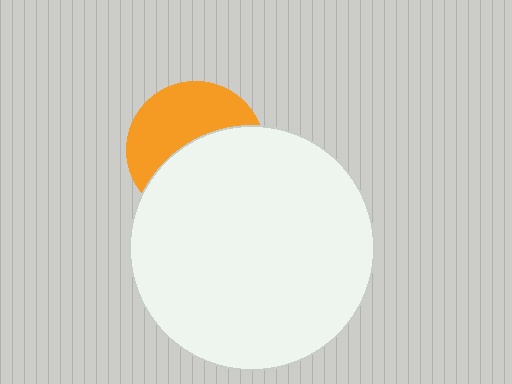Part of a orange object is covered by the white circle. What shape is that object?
It is a circle.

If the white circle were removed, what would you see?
You would see the complete orange circle.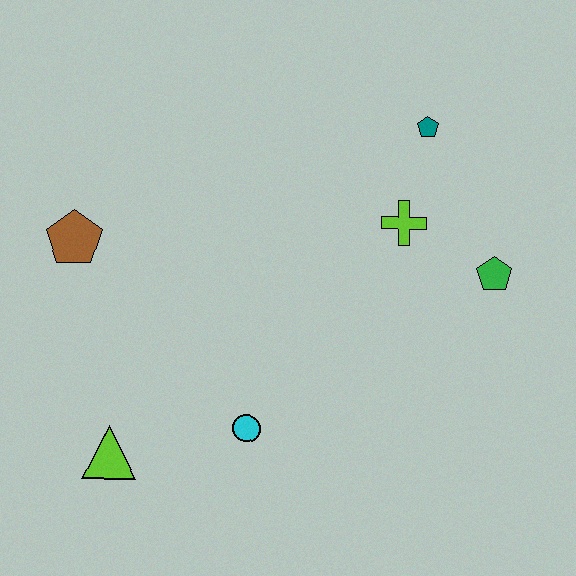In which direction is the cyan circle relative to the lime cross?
The cyan circle is below the lime cross.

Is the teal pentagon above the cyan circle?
Yes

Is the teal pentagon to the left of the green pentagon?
Yes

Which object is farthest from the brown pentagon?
The green pentagon is farthest from the brown pentagon.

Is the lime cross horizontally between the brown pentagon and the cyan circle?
No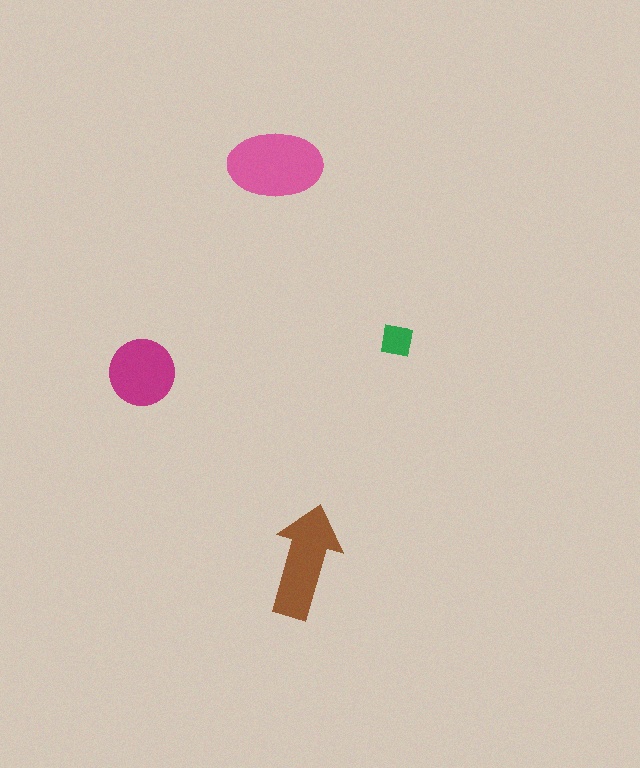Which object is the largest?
The pink ellipse.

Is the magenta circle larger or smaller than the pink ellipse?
Smaller.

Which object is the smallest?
The green square.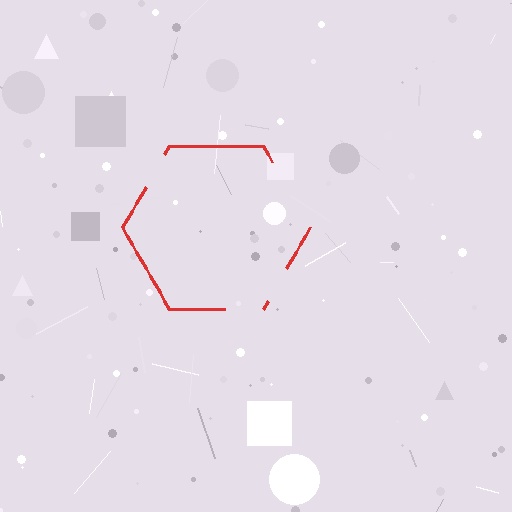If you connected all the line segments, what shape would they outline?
They would outline a hexagon.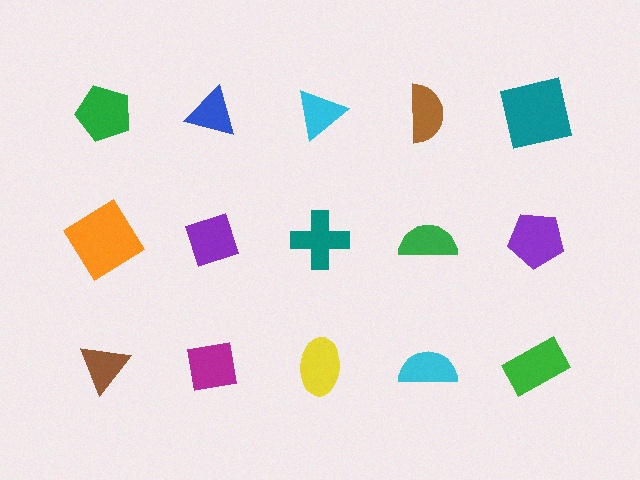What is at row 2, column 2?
A purple diamond.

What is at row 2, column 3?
A teal cross.